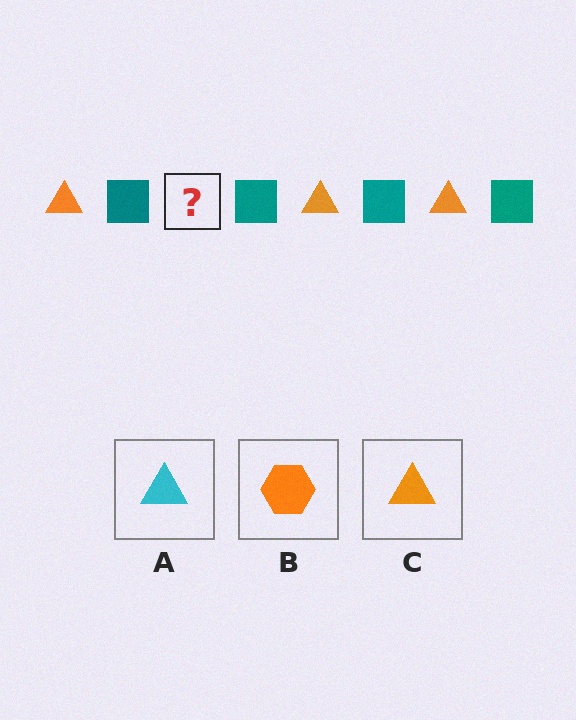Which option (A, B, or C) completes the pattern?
C.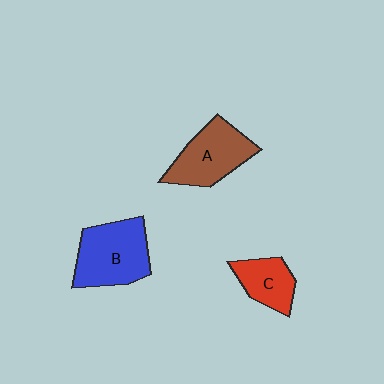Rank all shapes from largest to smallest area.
From largest to smallest: B (blue), A (brown), C (red).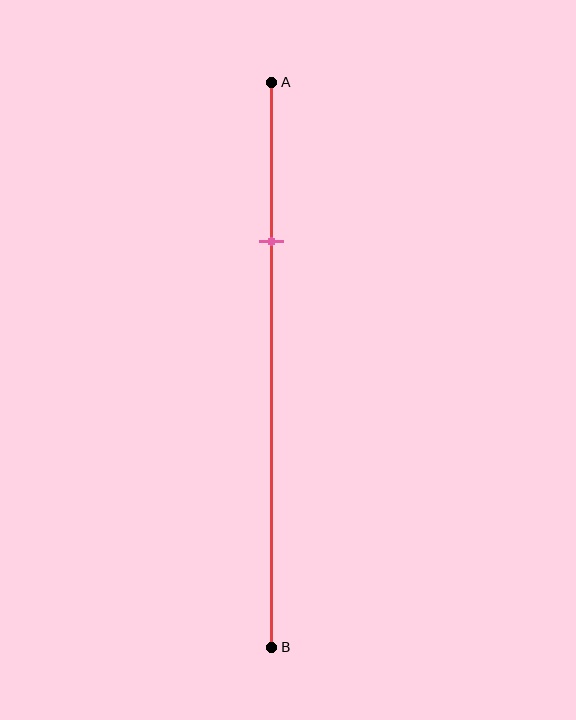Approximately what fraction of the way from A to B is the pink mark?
The pink mark is approximately 30% of the way from A to B.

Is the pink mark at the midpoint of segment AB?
No, the mark is at about 30% from A, not at the 50% midpoint.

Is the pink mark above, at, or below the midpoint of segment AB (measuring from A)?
The pink mark is above the midpoint of segment AB.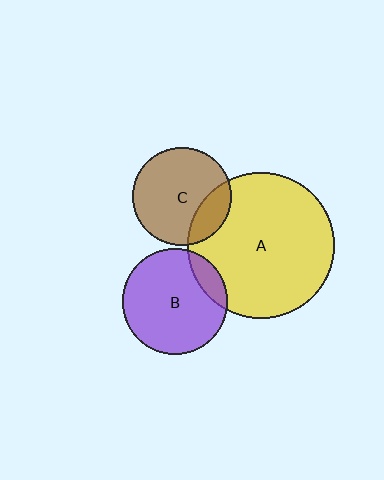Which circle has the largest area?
Circle A (yellow).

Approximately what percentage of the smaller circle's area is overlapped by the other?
Approximately 20%.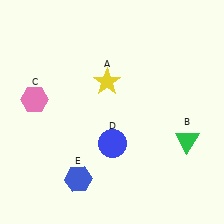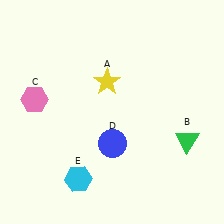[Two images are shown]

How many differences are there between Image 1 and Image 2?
There is 1 difference between the two images.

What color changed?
The hexagon (E) changed from blue in Image 1 to cyan in Image 2.